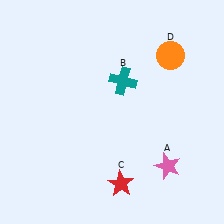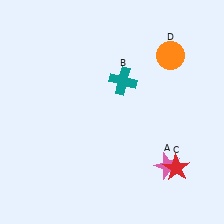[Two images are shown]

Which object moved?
The red star (C) moved right.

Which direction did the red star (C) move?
The red star (C) moved right.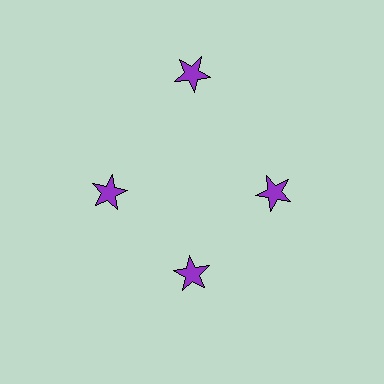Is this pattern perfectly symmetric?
No. The 4 purple stars are arranged in a ring, but one element near the 12 o'clock position is pushed outward from the center, breaking the 4-fold rotational symmetry.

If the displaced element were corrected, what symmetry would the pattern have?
It would have 4-fold rotational symmetry — the pattern would map onto itself every 90 degrees.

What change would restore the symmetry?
The symmetry would be restored by moving it inward, back onto the ring so that all 4 stars sit at equal angles and equal distance from the center.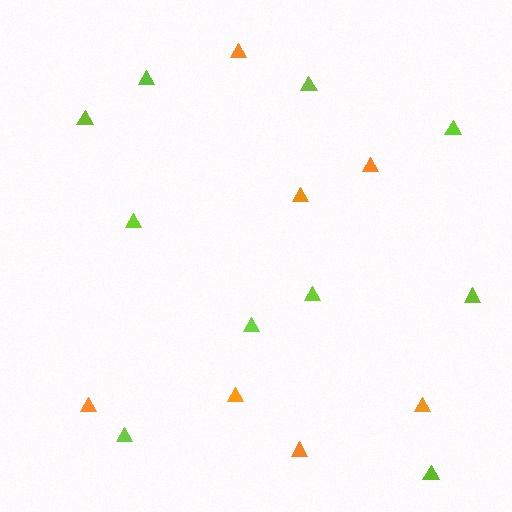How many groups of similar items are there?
There are 2 groups: one group of lime triangles (10) and one group of orange triangles (7).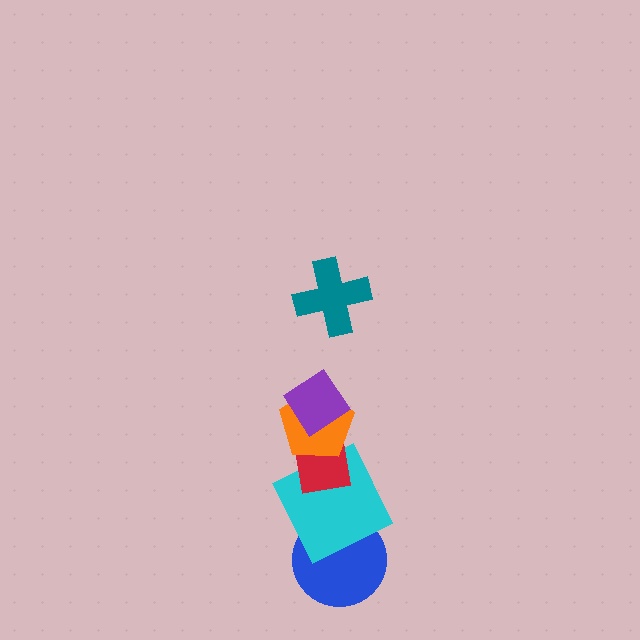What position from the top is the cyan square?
The cyan square is 5th from the top.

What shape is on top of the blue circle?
The cyan square is on top of the blue circle.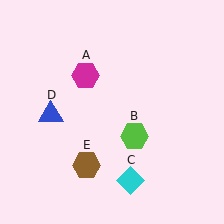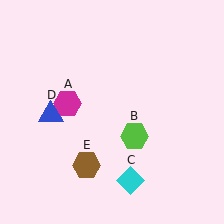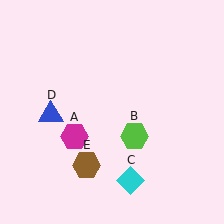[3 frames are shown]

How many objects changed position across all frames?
1 object changed position: magenta hexagon (object A).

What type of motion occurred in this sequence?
The magenta hexagon (object A) rotated counterclockwise around the center of the scene.